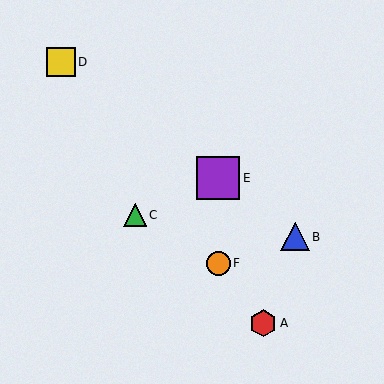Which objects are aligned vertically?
Objects E, F are aligned vertically.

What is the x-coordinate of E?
Object E is at x≈218.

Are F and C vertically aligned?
No, F is at x≈218 and C is at x≈135.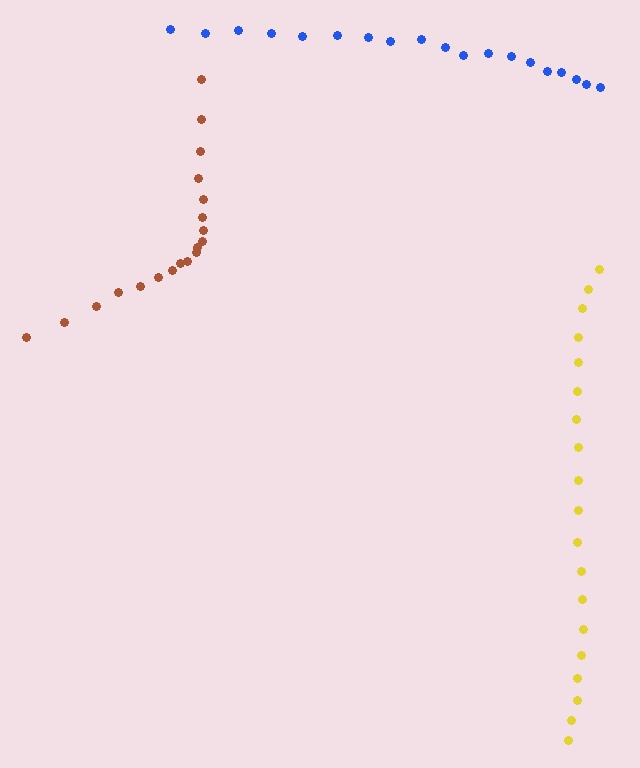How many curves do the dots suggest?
There are 3 distinct paths.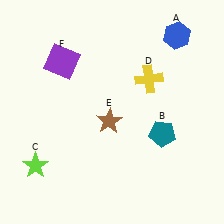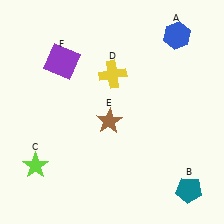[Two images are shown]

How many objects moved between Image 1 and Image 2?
2 objects moved between the two images.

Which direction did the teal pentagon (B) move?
The teal pentagon (B) moved down.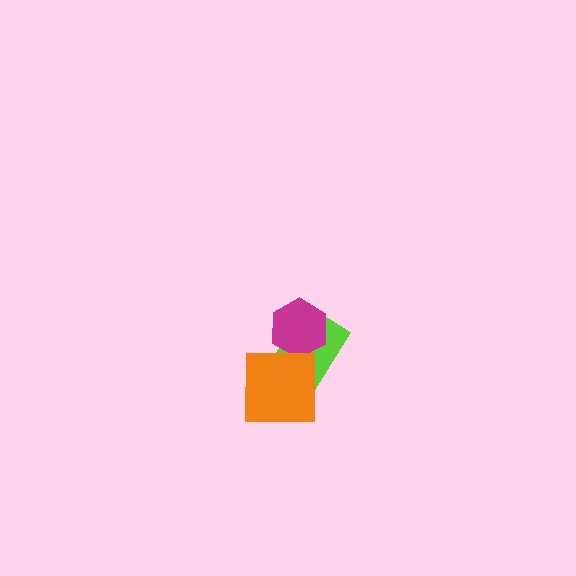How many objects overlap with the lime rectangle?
2 objects overlap with the lime rectangle.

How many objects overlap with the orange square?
2 objects overlap with the orange square.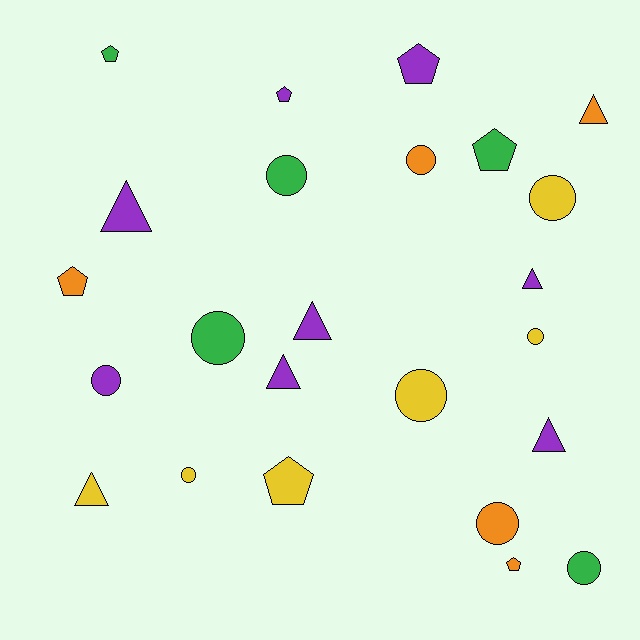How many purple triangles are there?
There are 5 purple triangles.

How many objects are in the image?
There are 24 objects.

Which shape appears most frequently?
Circle, with 10 objects.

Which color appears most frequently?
Purple, with 8 objects.